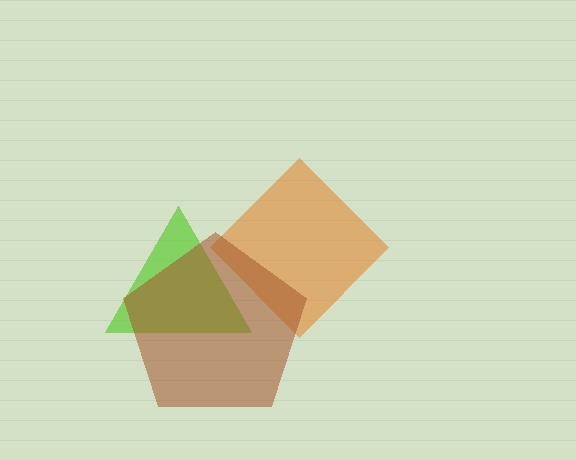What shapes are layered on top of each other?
The layered shapes are: a lime triangle, an orange diamond, a brown pentagon.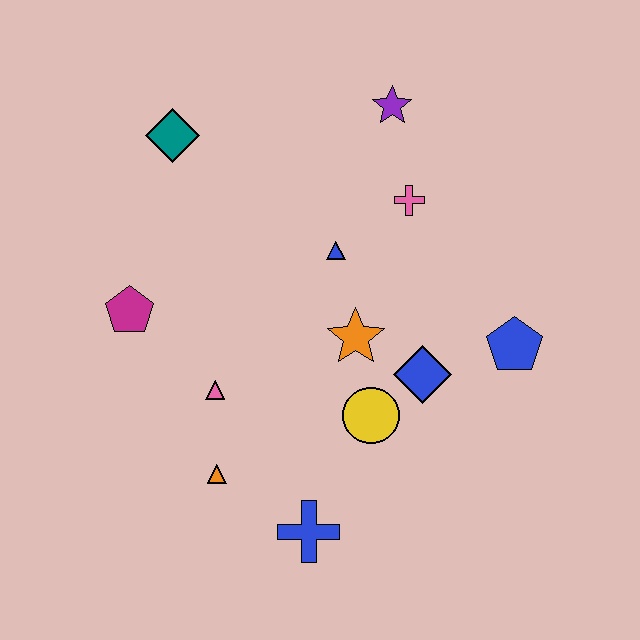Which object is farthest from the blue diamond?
The teal diamond is farthest from the blue diamond.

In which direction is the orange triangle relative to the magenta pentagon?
The orange triangle is below the magenta pentagon.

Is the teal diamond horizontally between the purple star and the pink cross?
No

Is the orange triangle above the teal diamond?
No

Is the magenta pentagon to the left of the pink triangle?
Yes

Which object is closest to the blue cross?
The orange triangle is closest to the blue cross.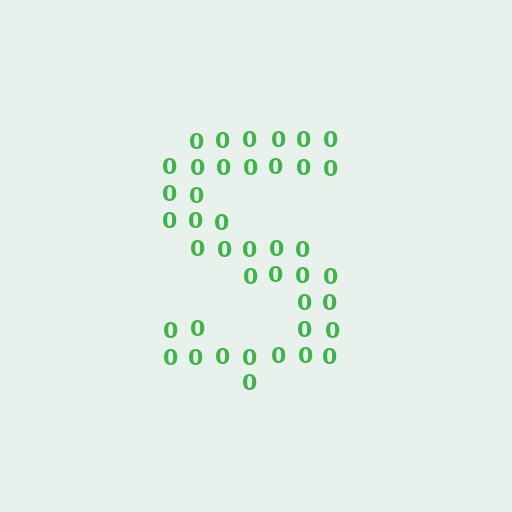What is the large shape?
The large shape is the letter S.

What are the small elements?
The small elements are digit 0's.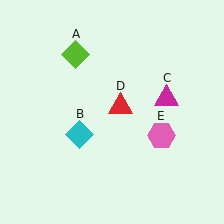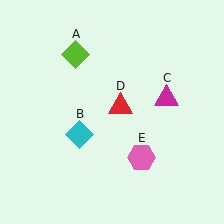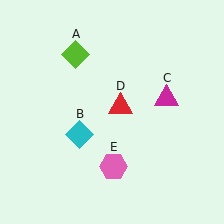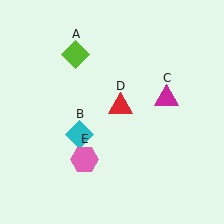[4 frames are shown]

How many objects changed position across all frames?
1 object changed position: pink hexagon (object E).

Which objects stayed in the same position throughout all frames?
Lime diamond (object A) and cyan diamond (object B) and magenta triangle (object C) and red triangle (object D) remained stationary.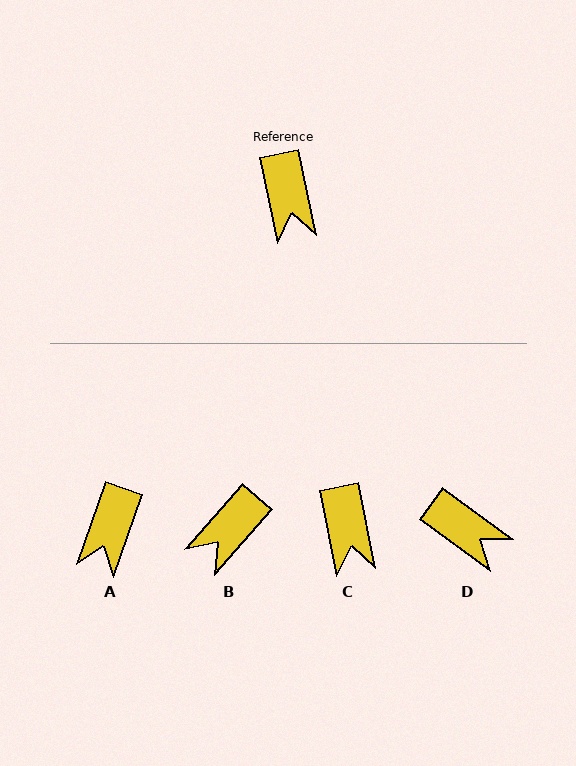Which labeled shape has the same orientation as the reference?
C.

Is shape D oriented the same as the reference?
No, it is off by about 42 degrees.